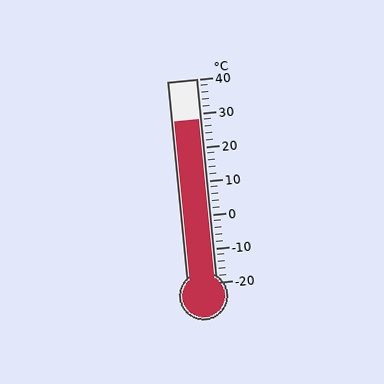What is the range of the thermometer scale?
The thermometer scale ranges from -20°C to 40°C.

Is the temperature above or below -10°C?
The temperature is above -10°C.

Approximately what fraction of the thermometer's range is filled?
The thermometer is filled to approximately 80% of its range.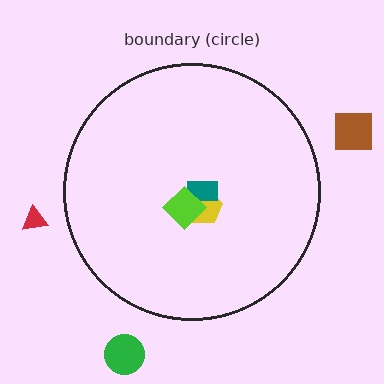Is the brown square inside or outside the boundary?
Outside.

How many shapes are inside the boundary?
3 inside, 3 outside.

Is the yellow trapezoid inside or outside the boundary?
Inside.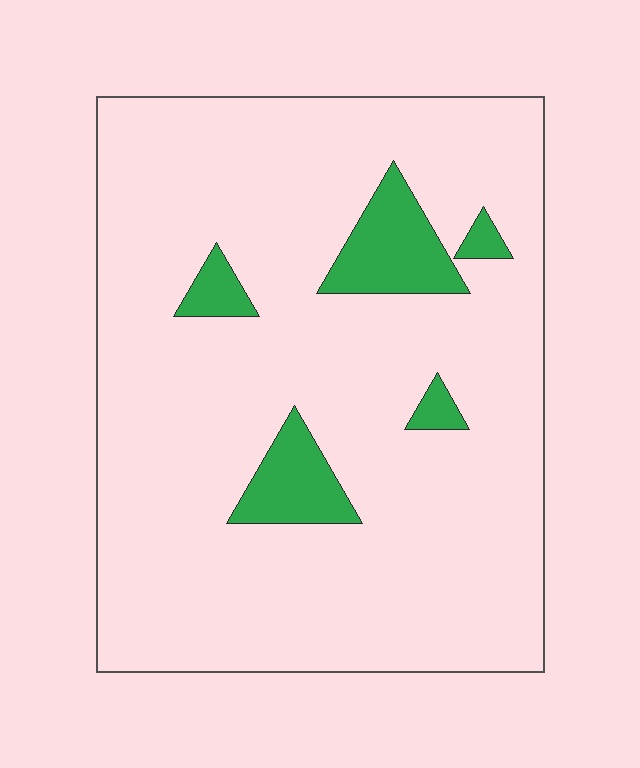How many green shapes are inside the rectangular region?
5.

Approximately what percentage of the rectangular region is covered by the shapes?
Approximately 10%.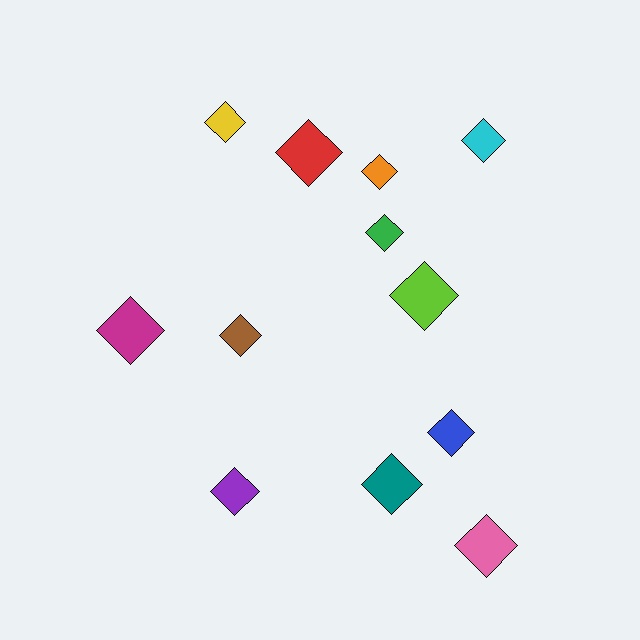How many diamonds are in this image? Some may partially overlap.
There are 12 diamonds.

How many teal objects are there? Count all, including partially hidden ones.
There is 1 teal object.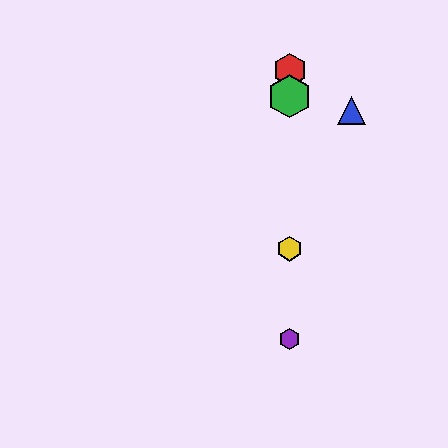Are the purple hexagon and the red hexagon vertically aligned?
Yes, both are at x≈290.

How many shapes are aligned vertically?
4 shapes (the red hexagon, the green hexagon, the yellow hexagon, the purple hexagon) are aligned vertically.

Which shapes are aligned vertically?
The red hexagon, the green hexagon, the yellow hexagon, the purple hexagon are aligned vertically.